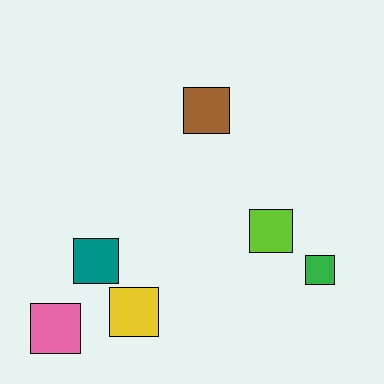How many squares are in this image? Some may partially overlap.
There are 6 squares.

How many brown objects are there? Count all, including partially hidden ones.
There is 1 brown object.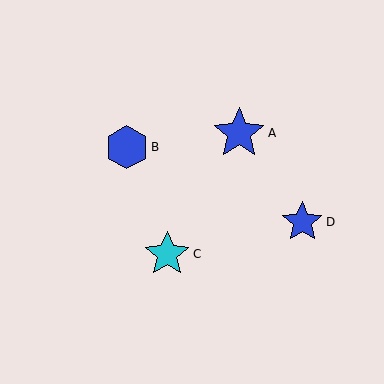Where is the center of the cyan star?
The center of the cyan star is at (167, 254).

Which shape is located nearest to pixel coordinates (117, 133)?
The blue hexagon (labeled B) at (127, 147) is nearest to that location.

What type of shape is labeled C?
Shape C is a cyan star.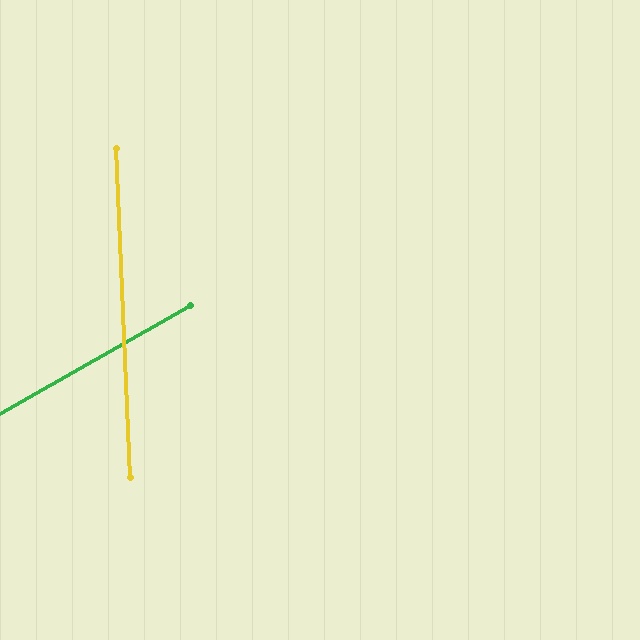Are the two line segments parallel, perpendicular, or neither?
Neither parallel nor perpendicular — they differ by about 63°.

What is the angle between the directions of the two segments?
Approximately 63 degrees.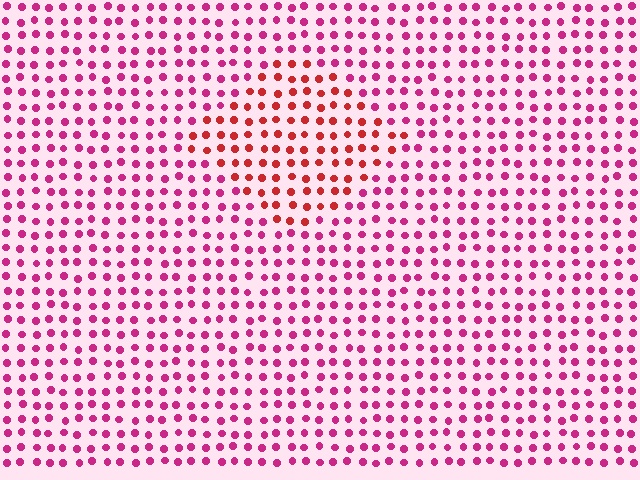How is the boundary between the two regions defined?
The boundary is defined purely by a slight shift in hue (about 33 degrees). Spacing, size, and orientation are identical on both sides.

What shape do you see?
I see a diamond.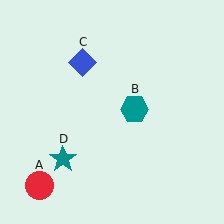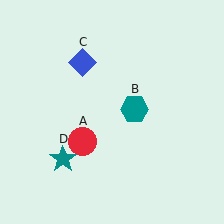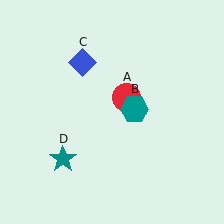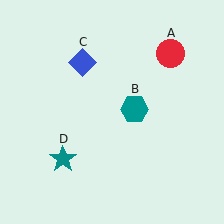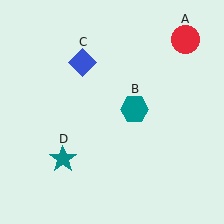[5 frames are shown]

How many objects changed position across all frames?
1 object changed position: red circle (object A).